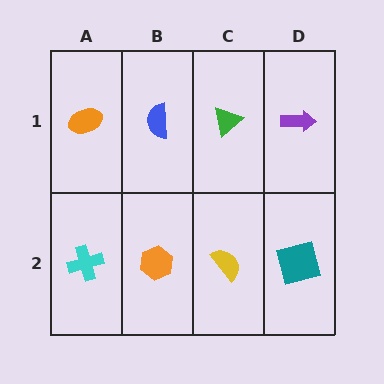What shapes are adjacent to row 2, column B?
A blue semicircle (row 1, column B), a cyan cross (row 2, column A), a yellow semicircle (row 2, column C).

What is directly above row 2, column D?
A purple arrow.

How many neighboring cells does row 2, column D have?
2.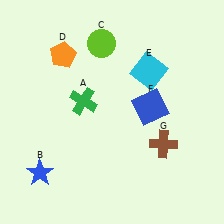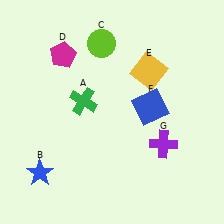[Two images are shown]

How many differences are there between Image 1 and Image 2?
There are 3 differences between the two images.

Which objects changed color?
D changed from orange to magenta. E changed from cyan to yellow. G changed from brown to purple.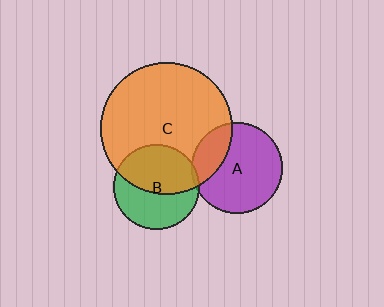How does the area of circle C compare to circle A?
Approximately 2.1 times.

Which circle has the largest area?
Circle C (orange).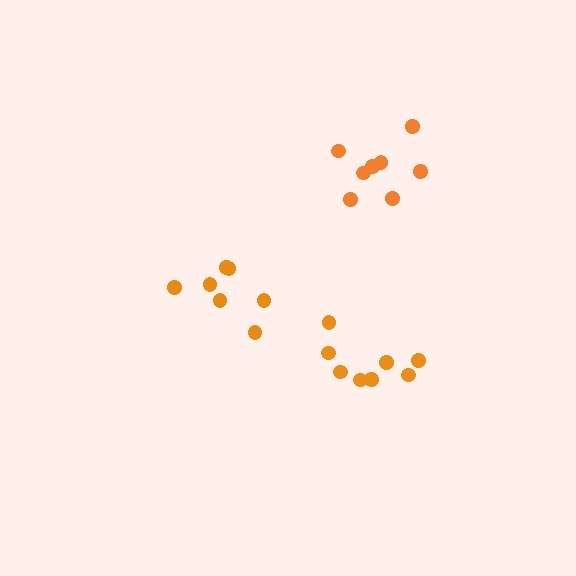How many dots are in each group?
Group 1: 8 dots, Group 2: 7 dots, Group 3: 8 dots (23 total).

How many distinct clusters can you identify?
There are 3 distinct clusters.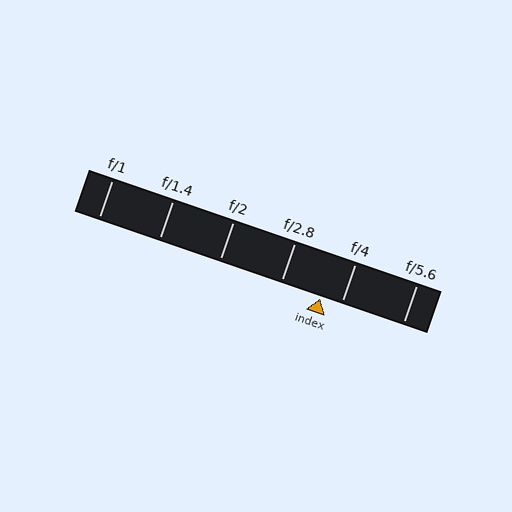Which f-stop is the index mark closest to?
The index mark is closest to f/4.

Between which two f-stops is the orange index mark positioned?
The index mark is between f/2.8 and f/4.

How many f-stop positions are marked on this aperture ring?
There are 6 f-stop positions marked.